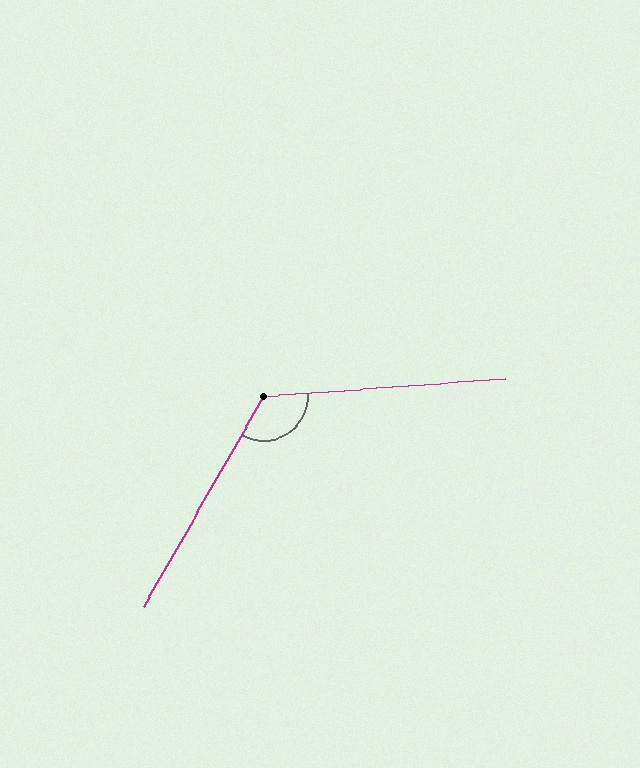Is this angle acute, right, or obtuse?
It is obtuse.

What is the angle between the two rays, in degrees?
Approximately 124 degrees.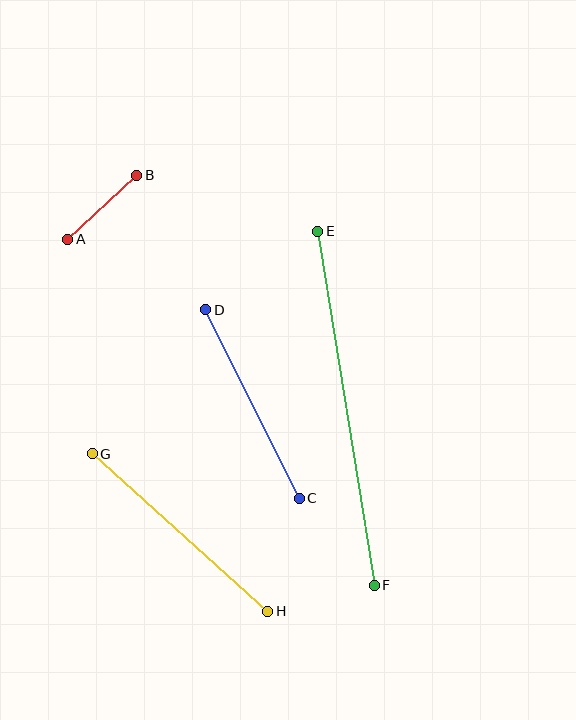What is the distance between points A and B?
The distance is approximately 94 pixels.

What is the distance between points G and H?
The distance is approximately 236 pixels.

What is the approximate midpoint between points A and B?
The midpoint is at approximately (102, 207) pixels.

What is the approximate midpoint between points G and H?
The midpoint is at approximately (180, 533) pixels.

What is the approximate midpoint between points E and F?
The midpoint is at approximately (346, 408) pixels.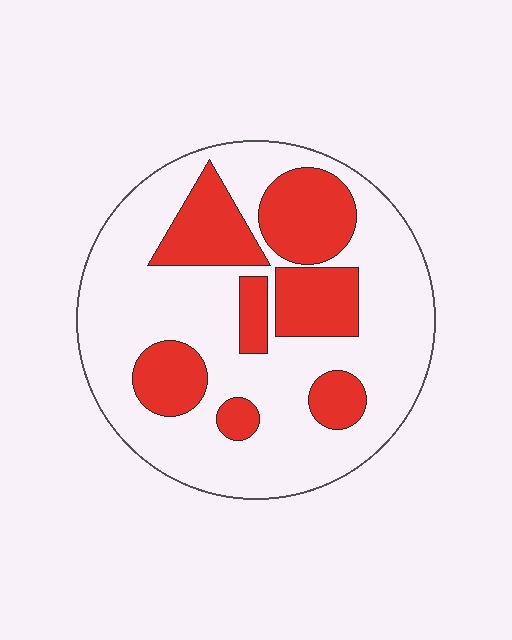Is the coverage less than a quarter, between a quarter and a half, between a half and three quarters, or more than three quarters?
Between a quarter and a half.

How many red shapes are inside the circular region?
7.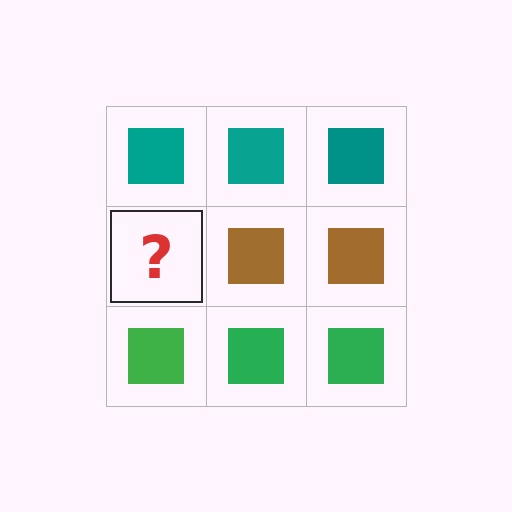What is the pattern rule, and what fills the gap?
The rule is that each row has a consistent color. The gap should be filled with a brown square.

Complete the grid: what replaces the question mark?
The question mark should be replaced with a brown square.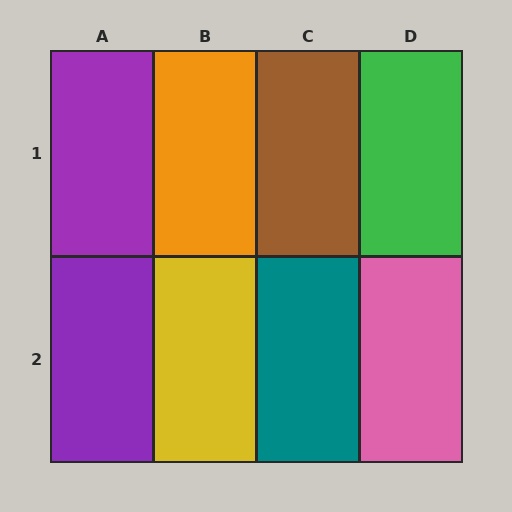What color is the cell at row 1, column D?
Green.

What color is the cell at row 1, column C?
Brown.